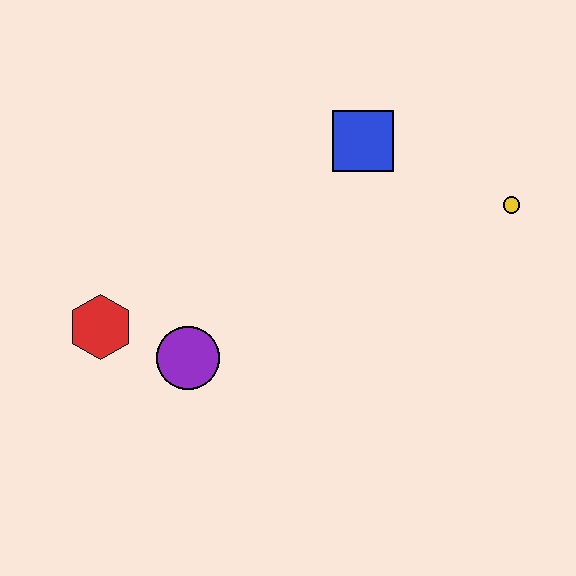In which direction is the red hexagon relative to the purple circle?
The red hexagon is to the left of the purple circle.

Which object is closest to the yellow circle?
The blue square is closest to the yellow circle.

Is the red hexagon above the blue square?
No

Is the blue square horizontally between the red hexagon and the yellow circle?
Yes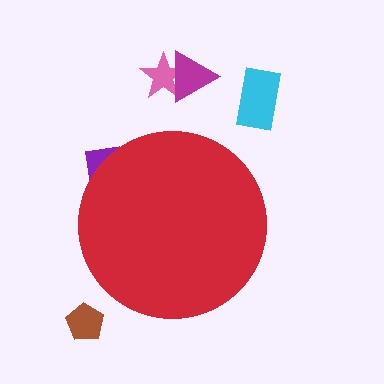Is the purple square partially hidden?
Yes, the purple square is partially hidden behind the red circle.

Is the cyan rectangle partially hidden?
No, the cyan rectangle is fully visible.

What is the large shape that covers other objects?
A red circle.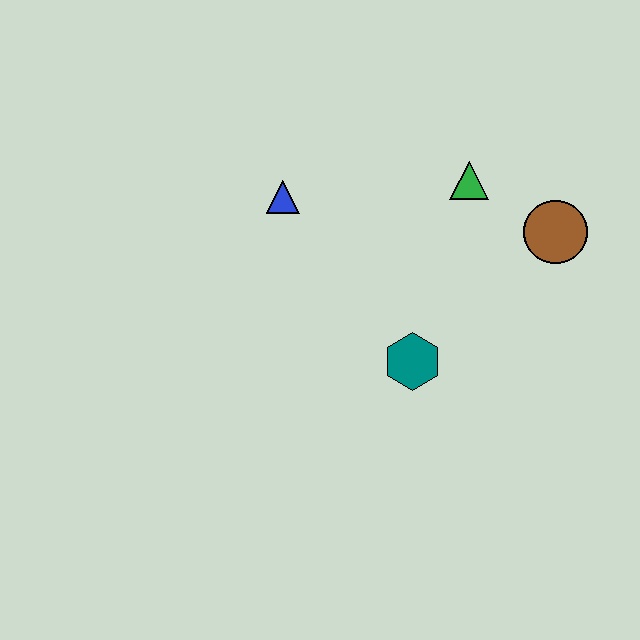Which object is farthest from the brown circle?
The blue triangle is farthest from the brown circle.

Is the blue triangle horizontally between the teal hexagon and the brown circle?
No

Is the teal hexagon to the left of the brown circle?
Yes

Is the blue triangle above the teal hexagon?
Yes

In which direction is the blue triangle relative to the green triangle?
The blue triangle is to the left of the green triangle.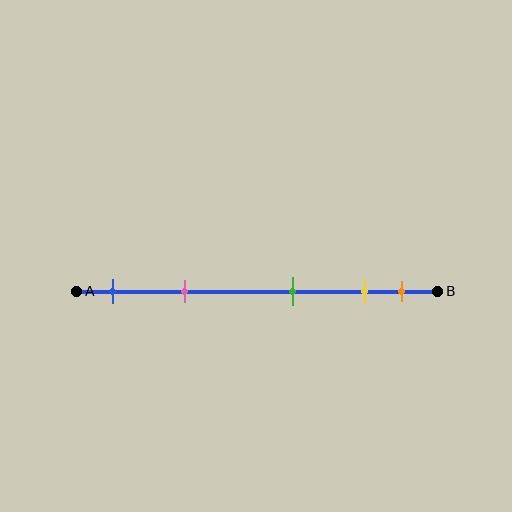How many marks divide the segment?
There are 5 marks dividing the segment.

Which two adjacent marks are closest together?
The yellow and orange marks are the closest adjacent pair.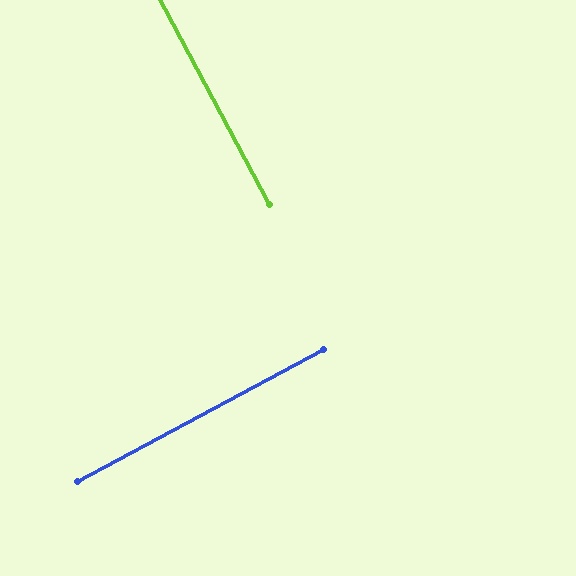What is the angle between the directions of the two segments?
Approximately 90 degrees.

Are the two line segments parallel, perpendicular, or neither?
Perpendicular — they meet at approximately 90°.